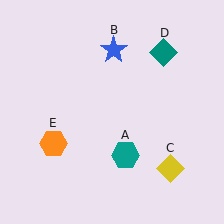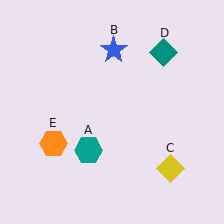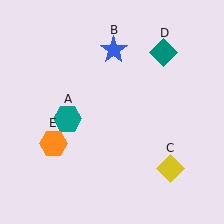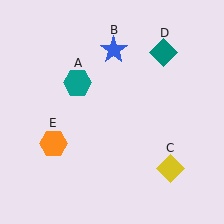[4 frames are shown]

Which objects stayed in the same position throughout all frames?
Blue star (object B) and yellow diamond (object C) and teal diamond (object D) and orange hexagon (object E) remained stationary.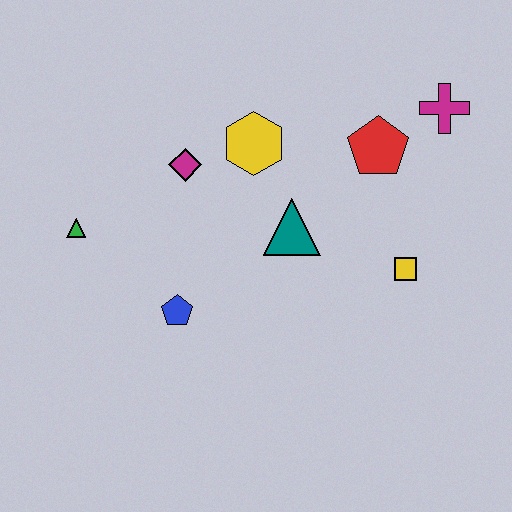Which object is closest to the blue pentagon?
The green triangle is closest to the blue pentagon.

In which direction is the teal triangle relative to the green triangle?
The teal triangle is to the right of the green triangle.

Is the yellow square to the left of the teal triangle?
No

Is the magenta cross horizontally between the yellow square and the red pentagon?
No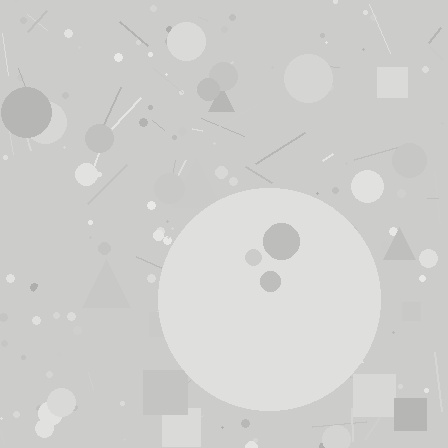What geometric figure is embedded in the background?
A circle is embedded in the background.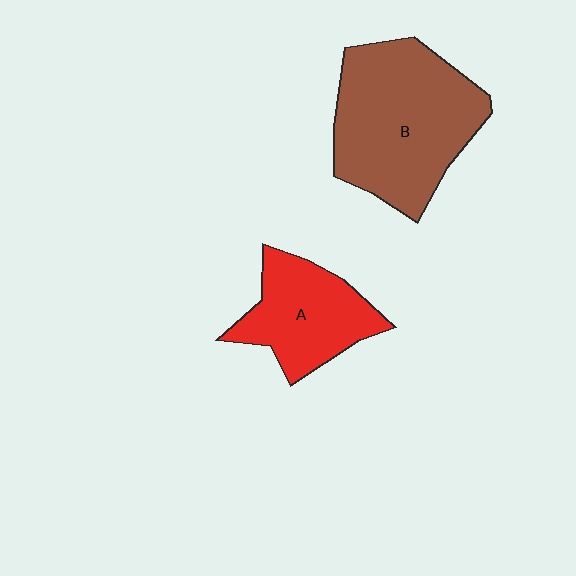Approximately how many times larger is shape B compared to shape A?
Approximately 1.7 times.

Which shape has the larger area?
Shape B (brown).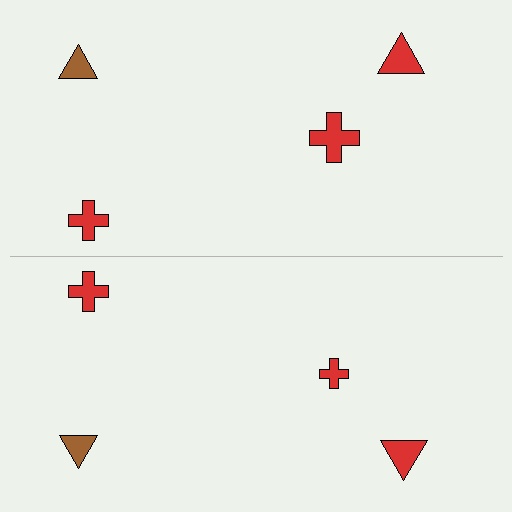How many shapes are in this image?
There are 8 shapes in this image.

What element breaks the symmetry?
The red cross on the bottom side has a different size than its mirror counterpart.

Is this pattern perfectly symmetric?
No, the pattern is not perfectly symmetric. The red cross on the bottom side has a different size than its mirror counterpart.